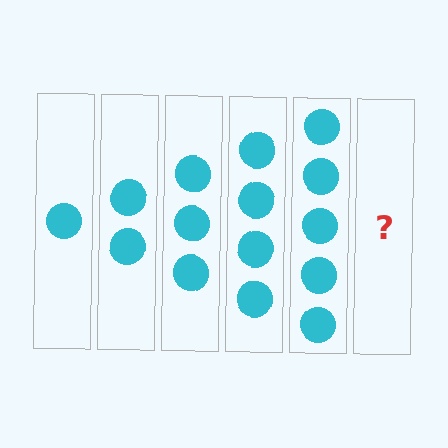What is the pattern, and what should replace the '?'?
The pattern is that each step adds one more circle. The '?' should be 6 circles.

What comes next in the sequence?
The next element should be 6 circles.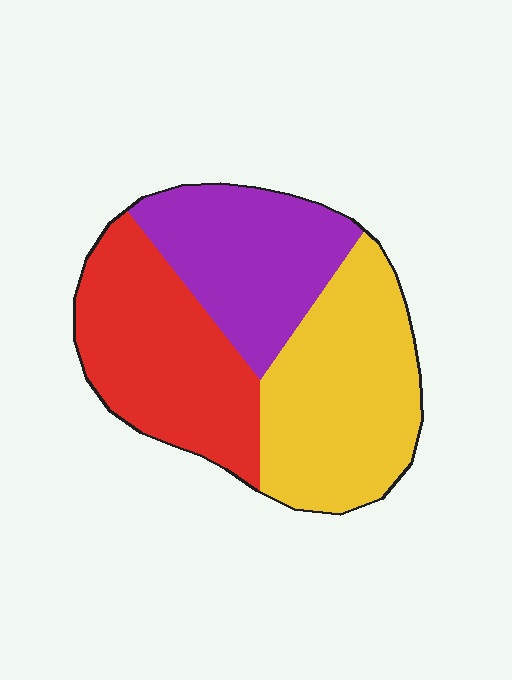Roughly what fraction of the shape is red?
Red takes up about one third (1/3) of the shape.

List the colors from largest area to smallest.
From largest to smallest: yellow, red, purple.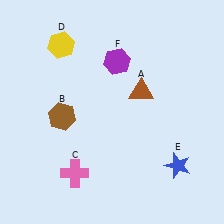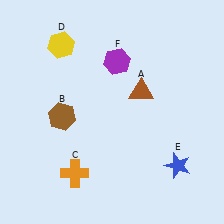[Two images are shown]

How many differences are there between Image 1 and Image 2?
There is 1 difference between the two images.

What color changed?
The cross (C) changed from pink in Image 1 to orange in Image 2.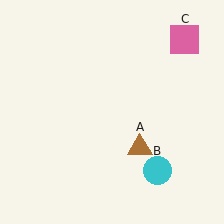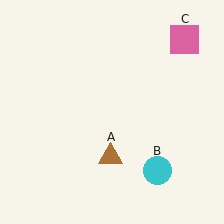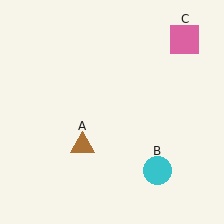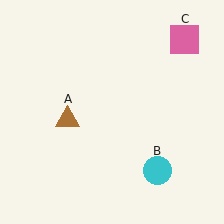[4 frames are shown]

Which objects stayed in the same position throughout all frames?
Cyan circle (object B) and pink square (object C) remained stationary.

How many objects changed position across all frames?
1 object changed position: brown triangle (object A).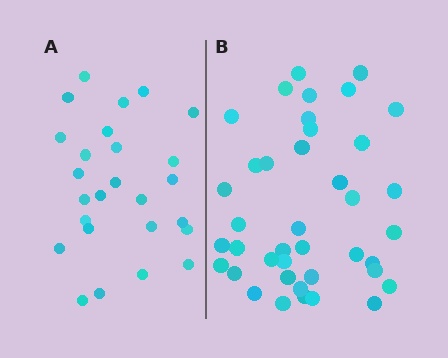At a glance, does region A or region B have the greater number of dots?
Region B (the right region) has more dots.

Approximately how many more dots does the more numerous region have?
Region B has approximately 15 more dots than region A.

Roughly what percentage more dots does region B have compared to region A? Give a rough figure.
About 55% more.